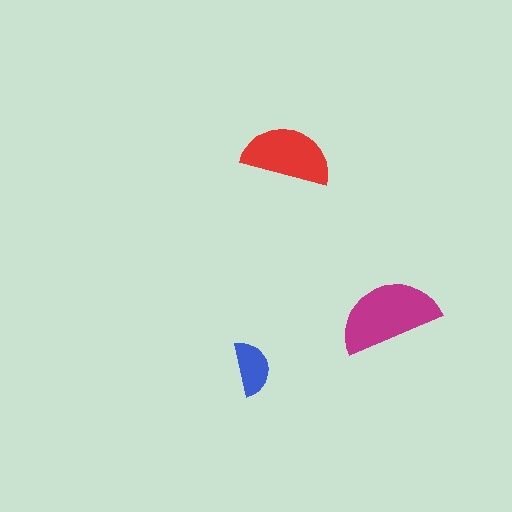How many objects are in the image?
There are 3 objects in the image.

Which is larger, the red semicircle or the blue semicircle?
The red one.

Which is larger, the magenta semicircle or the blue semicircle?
The magenta one.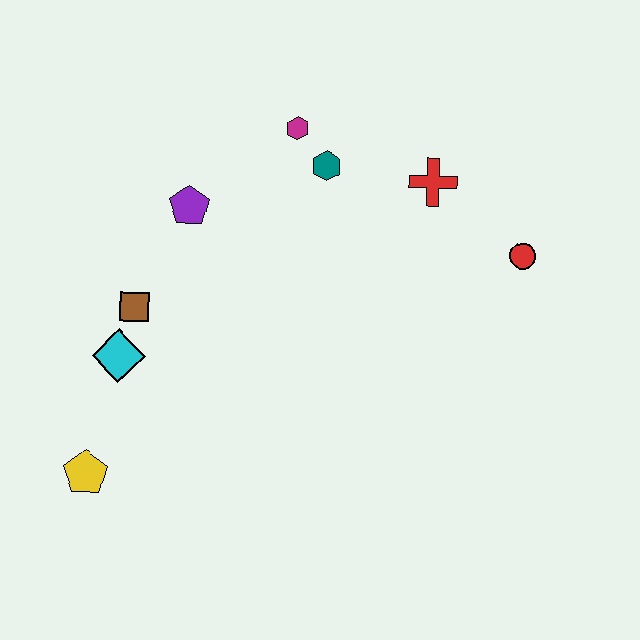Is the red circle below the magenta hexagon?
Yes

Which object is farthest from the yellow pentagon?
The red circle is farthest from the yellow pentagon.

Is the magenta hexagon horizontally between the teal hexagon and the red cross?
No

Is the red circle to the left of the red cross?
No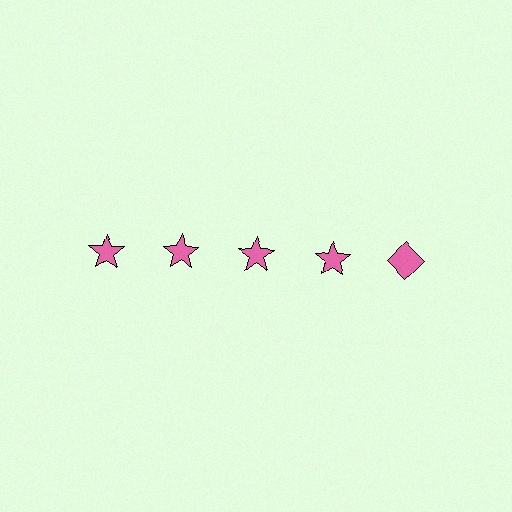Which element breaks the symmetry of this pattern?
The pink diamond in the top row, rightmost column breaks the symmetry. All other shapes are pink stars.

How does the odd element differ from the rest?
It has a different shape: diamond instead of star.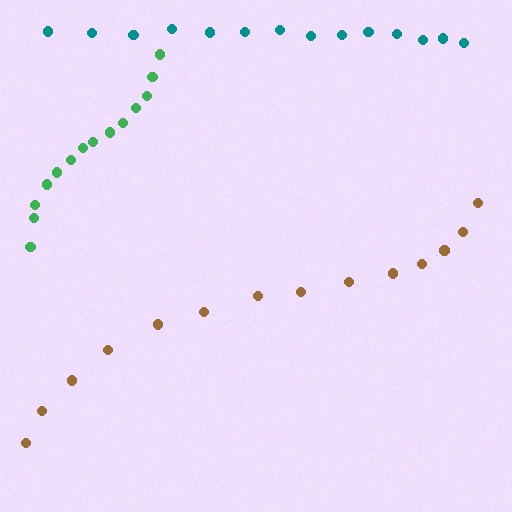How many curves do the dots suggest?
There are 3 distinct paths.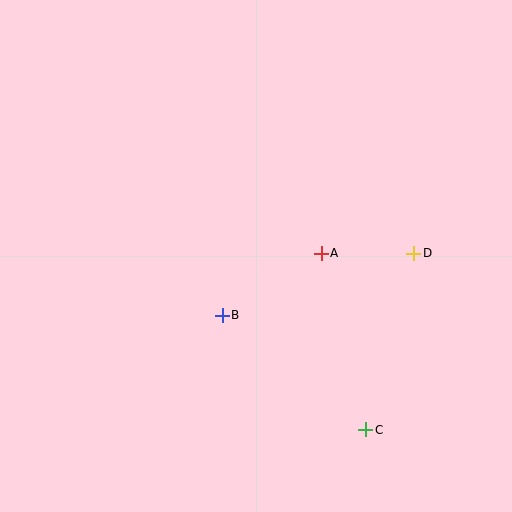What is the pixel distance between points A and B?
The distance between A and B is 117 pixels.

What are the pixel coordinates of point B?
Point B is at (222, 315).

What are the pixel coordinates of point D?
Point D is at (414, 253).